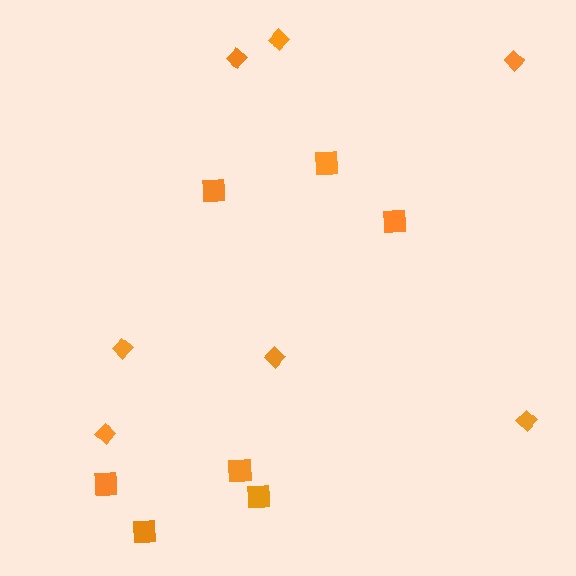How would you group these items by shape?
There are 2 groups: one group of diamonds (7) and one group of squares (7).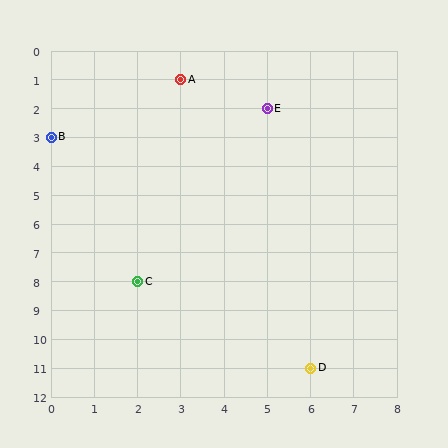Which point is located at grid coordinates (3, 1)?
Point A is at (3, 1).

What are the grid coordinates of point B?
Point B is at grid coordinates (0, 3).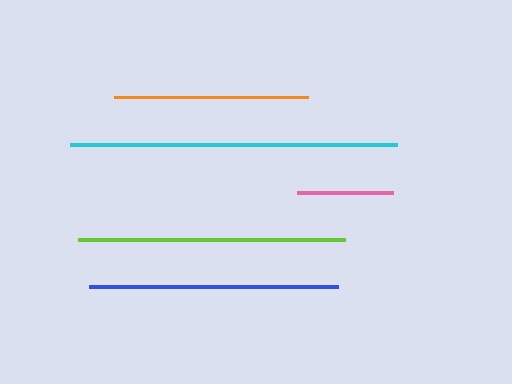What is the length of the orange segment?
The orange segment is approximately 194 pixels long.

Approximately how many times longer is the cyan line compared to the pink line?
The cyan line is approximately 3.4 times the length of the pink line.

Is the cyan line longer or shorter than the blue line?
The cyan line is longer than the blue line.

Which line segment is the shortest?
The pink line is the shortest at approximately 96 pixels.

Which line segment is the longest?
The cyan line is the longest at approximately 327 pixels.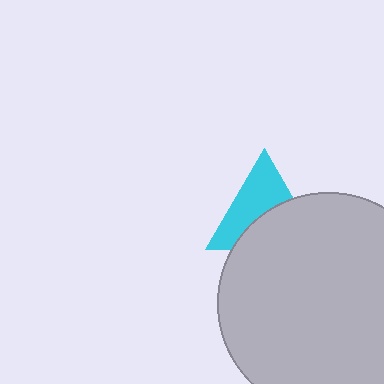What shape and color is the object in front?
The object in front is a light gray circle.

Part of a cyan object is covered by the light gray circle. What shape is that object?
It is a triangle.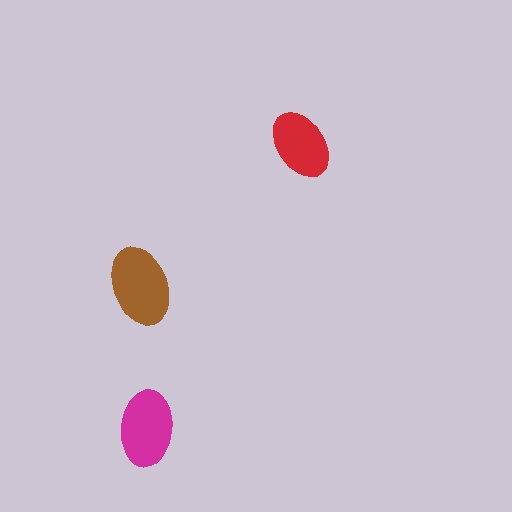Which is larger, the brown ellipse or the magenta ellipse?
The brown one.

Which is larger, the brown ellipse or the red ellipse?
The brown one.